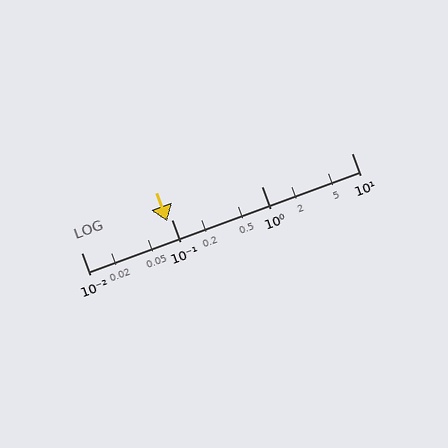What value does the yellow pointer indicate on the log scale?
The pointer indicates approximately 0.089.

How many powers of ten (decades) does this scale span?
The scale spans 3 decades, from 0.01 to 10.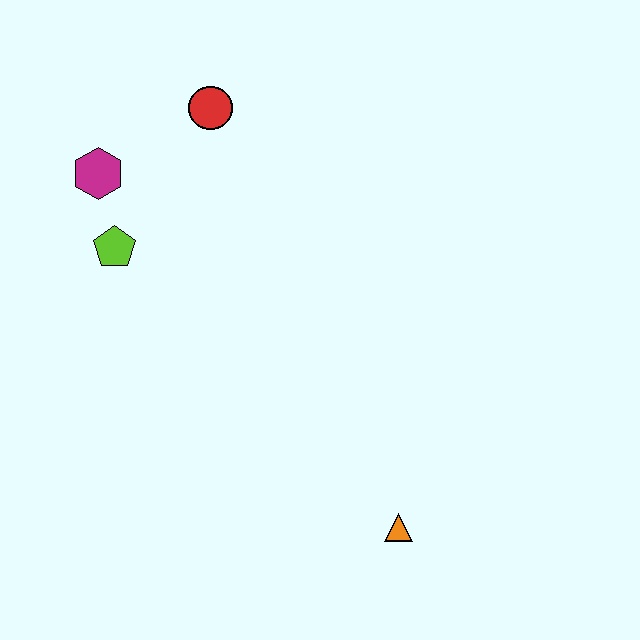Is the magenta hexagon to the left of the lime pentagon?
Yes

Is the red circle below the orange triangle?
No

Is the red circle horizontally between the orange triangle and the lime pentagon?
Yes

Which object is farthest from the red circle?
The orange triangle is farthest from the red circle.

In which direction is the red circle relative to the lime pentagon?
The red circle is above the lime pentagon.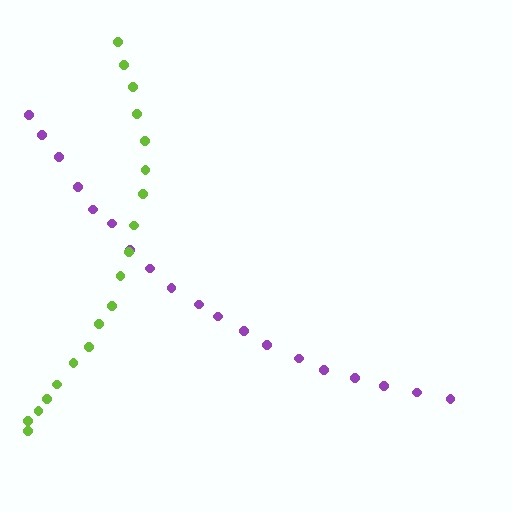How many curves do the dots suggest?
There are 2 distinct paths.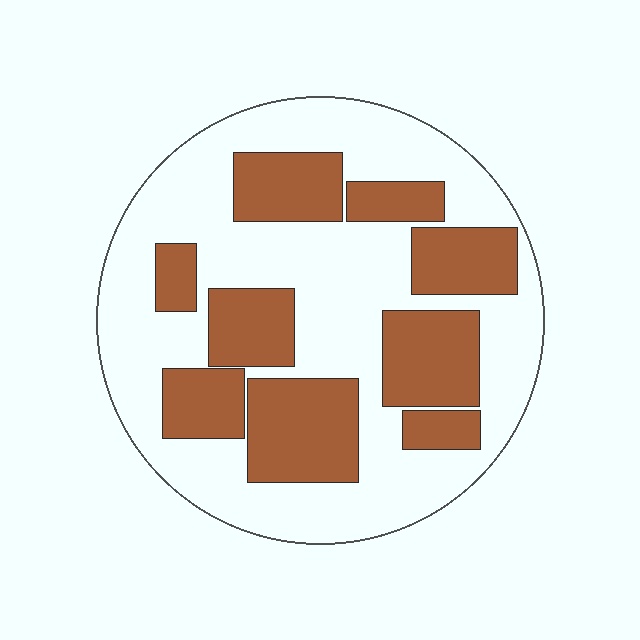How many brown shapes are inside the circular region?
9.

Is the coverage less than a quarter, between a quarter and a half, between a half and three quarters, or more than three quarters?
Between a quarter and a half.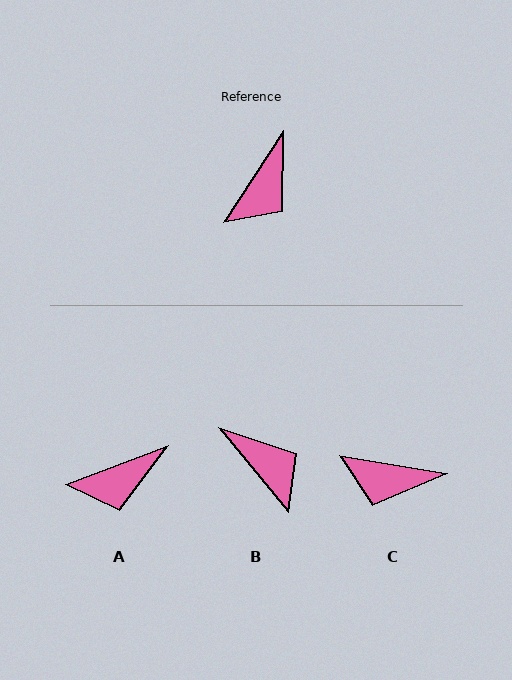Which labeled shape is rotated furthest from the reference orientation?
B, about 72 degrees away.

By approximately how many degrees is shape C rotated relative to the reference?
Approximately 66 degrees clockwise.